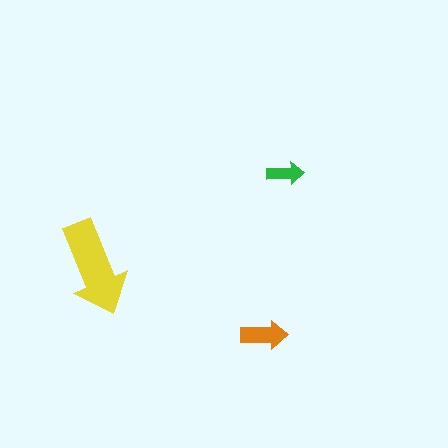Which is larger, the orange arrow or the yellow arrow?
The yellow one.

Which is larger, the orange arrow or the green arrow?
The orange one.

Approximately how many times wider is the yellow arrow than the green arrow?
About 2.5 times wider.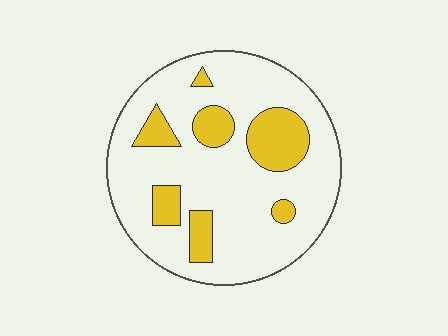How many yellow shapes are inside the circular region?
7.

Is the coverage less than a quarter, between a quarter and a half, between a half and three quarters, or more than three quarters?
Less than a quarter.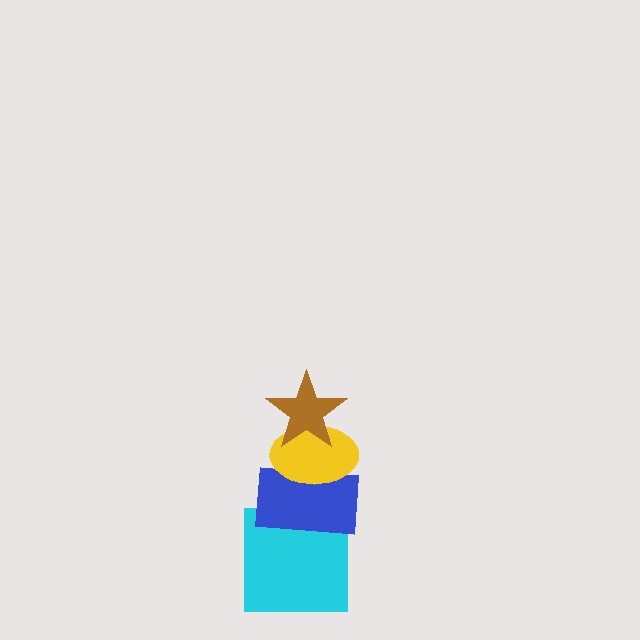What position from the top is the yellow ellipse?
The yellow ellipse is 2nd from the top.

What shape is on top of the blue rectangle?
The yellow ellipse is on top of the blue rectangle.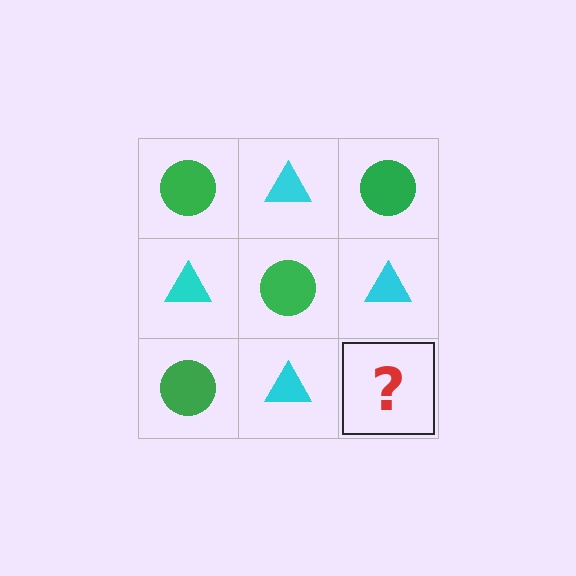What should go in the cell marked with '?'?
The missing cell should contain a green circle.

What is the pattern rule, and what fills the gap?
The rule is that it alternates green circle and cyan triangle in a checkerboard pattern. The gap should be filled with a green circle.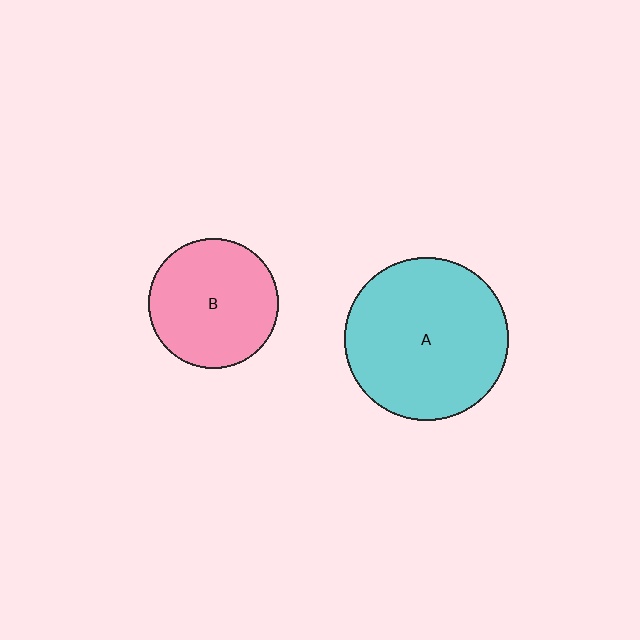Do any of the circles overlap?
No, none of the circles overlap.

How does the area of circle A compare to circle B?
Approximately 1.6 times.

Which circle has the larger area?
Circle A (cyan).